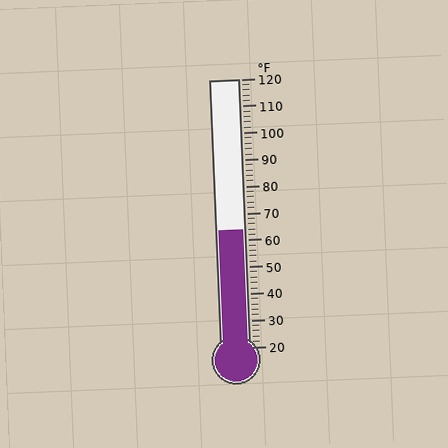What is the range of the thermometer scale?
The thermometer scale ranges from 20°F to 120°F.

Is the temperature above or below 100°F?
The temperature is below 100°F.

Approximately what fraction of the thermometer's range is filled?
The thermometer is filled to approximately 45% of its range.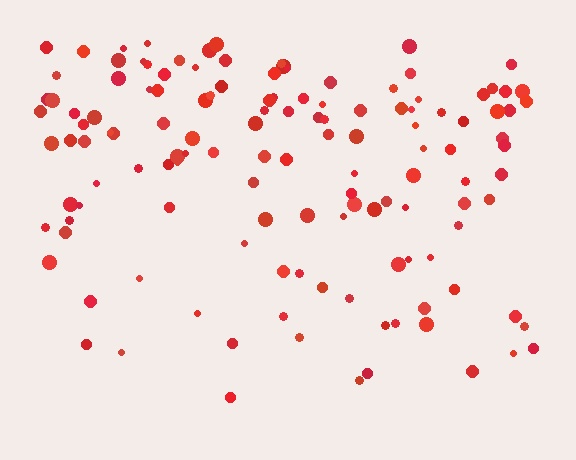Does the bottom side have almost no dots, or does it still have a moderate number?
Still a moderate number, just noticeably fewer than the top.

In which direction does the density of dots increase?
From bottom to top, with the top side densest.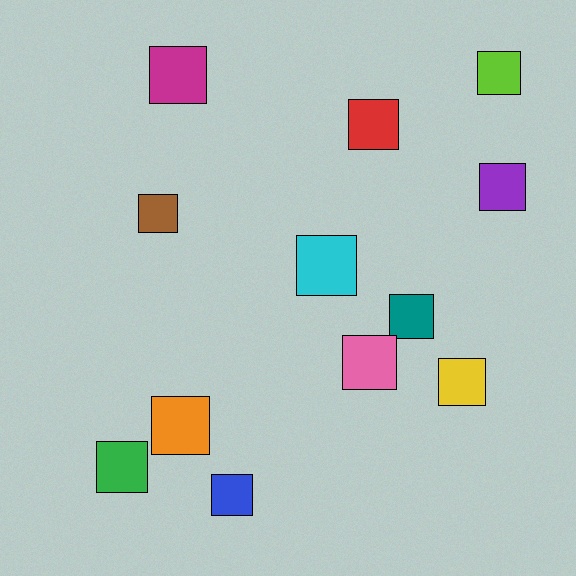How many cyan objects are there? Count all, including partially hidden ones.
There is 1 cyan object.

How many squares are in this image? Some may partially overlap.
There are 12 squares.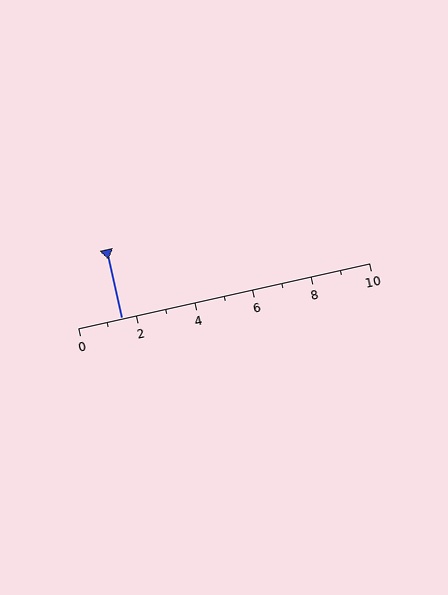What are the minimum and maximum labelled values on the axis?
The axis runs from 0 to 10.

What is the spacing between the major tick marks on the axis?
The major ticks are spaced 2 apart.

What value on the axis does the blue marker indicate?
The marker indicates approximately 1.5.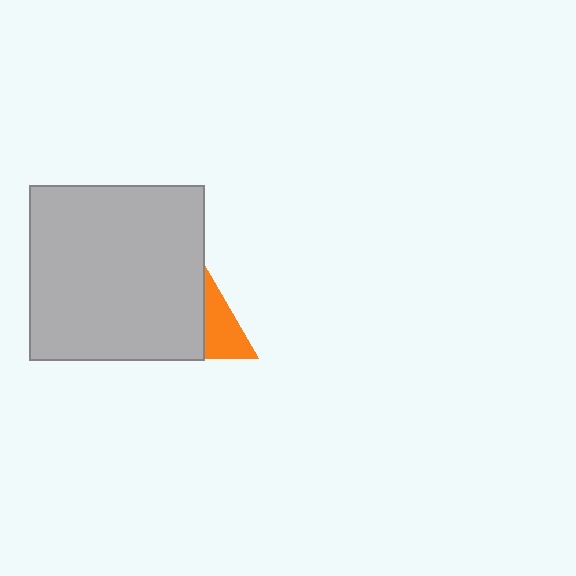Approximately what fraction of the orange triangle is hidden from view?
Roughly 54% of the orange triangle is hidden behind the light gray square.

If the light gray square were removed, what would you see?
You would see the complete orange triangle.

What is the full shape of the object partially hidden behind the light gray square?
The partially hidden object is an orange triangle.